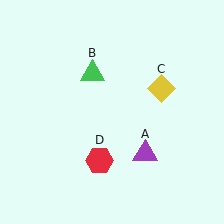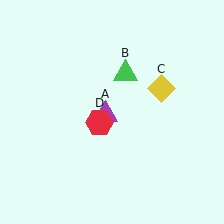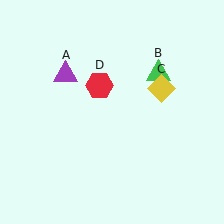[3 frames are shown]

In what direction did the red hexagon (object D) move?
The red hexagon (object D) moved up.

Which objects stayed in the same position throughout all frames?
Yellow diamond (object C) remained stationary.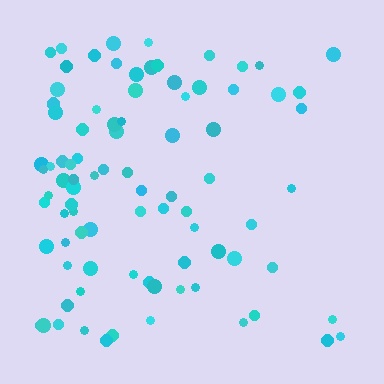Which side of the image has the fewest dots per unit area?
The right.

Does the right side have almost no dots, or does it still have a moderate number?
Still a moderate number, just noticeably fewer than the left.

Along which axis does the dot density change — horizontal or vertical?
Horizontal.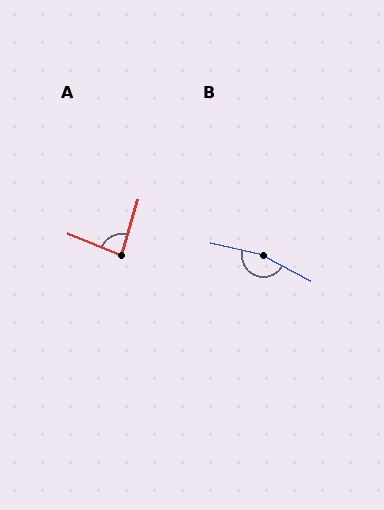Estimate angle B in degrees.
Approximately 164 degrees.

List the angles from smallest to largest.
A (85°), B (164°).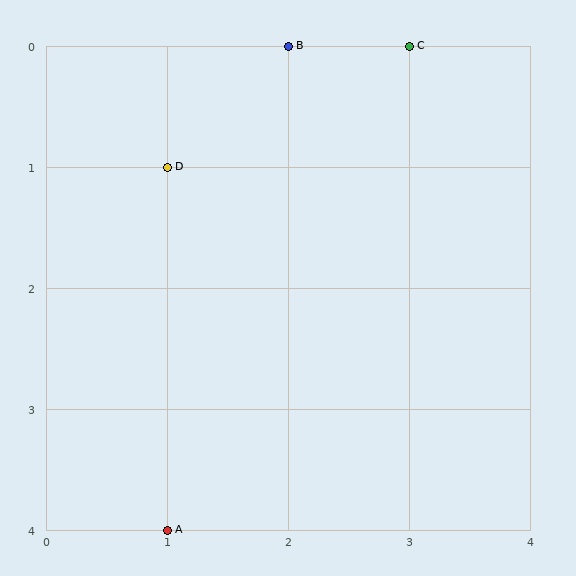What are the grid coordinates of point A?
Point A is at grid coordinates (1, 4).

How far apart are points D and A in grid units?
Points D and A are 3 rows apart.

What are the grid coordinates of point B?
Point B is at grid coordinates (2, 0).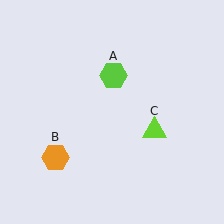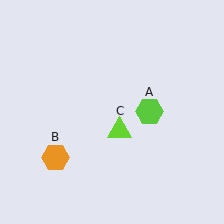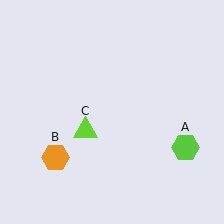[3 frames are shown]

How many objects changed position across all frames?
2 objects changed position: lime hexagon (object A), lime triangle (object C).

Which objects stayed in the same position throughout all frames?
Orange hexagon (object B) remained stationary.